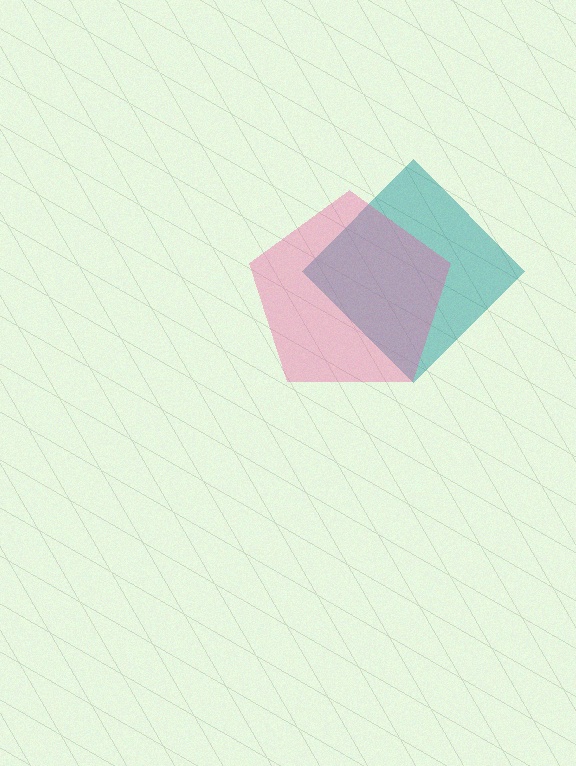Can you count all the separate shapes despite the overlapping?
Yes, there are 2 separate shapes.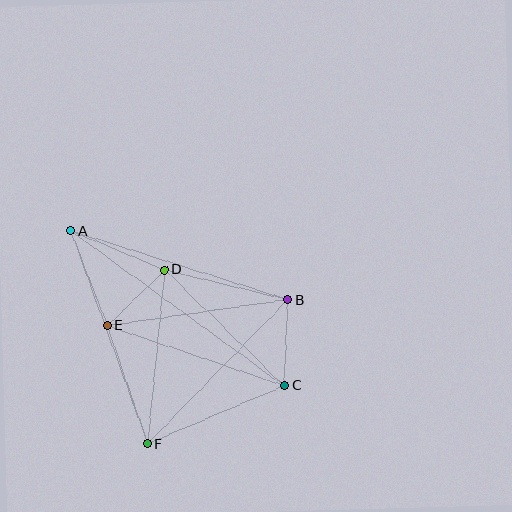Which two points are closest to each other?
Points D and E are closest to each other.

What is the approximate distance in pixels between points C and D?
The distance between C and D is approximately 167 pixels.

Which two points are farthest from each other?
Points A and C are farthest from each other.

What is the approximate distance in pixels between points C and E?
The distance between C and E is approximately 187 pixels.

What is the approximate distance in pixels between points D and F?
The distance between D and F is approximately 175 pixels.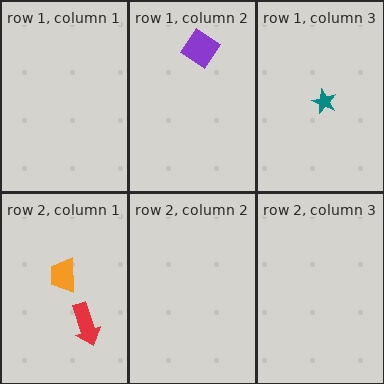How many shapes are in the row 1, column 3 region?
1.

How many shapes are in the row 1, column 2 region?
1.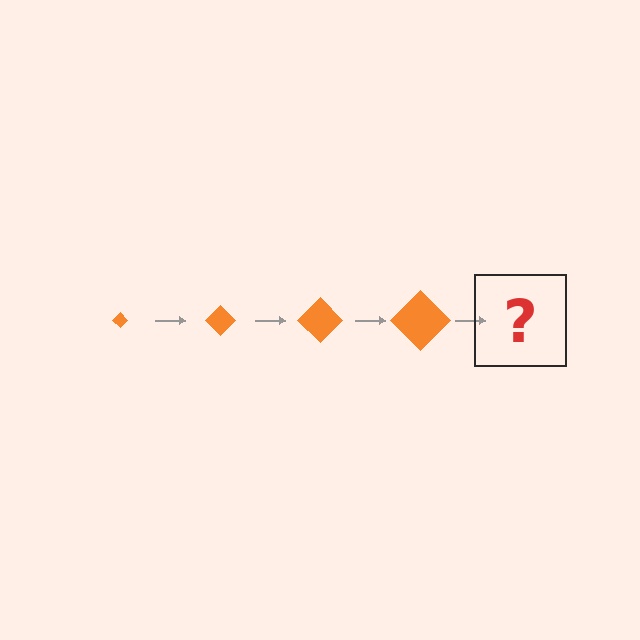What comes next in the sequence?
The next element should be an orange diamond, larger than the previous one.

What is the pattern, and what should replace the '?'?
The pattern is that the diamond gets progressively larger each step. The '?' should be an orange diamond, larger than the previous one.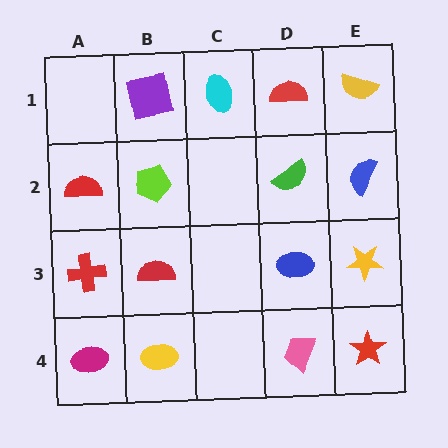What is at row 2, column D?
A green semicircle.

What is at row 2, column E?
A blue semicircle.